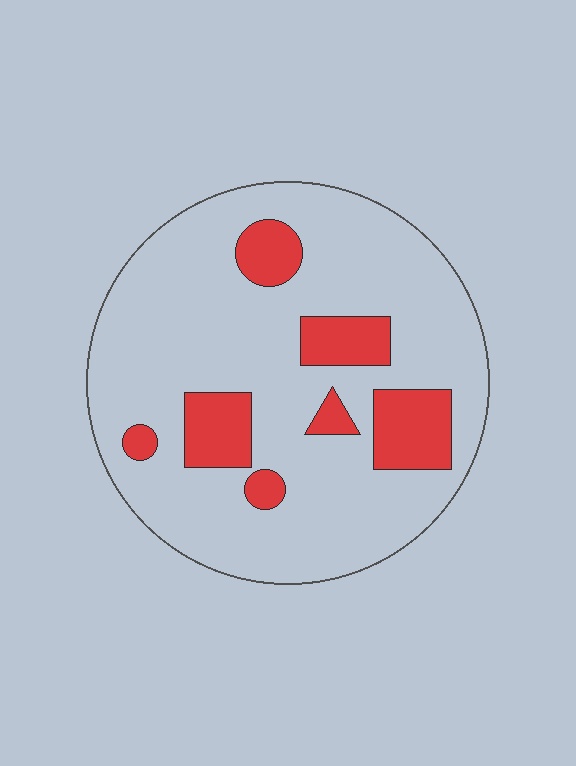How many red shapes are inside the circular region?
7.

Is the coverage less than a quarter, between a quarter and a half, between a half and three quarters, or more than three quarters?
Less than a quarter.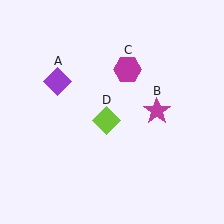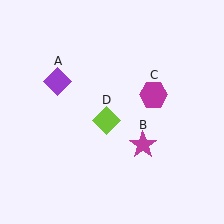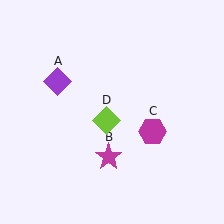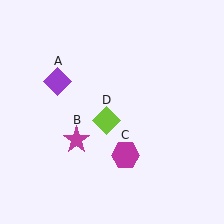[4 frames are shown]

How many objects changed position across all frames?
2 objects changed position: magenta star (object B), magenta hexagon (object C).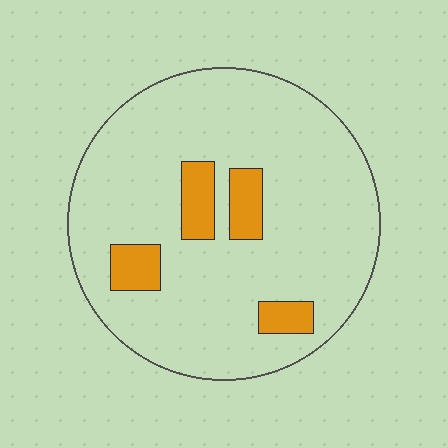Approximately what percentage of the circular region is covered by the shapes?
Approximately 10%.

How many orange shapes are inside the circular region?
4.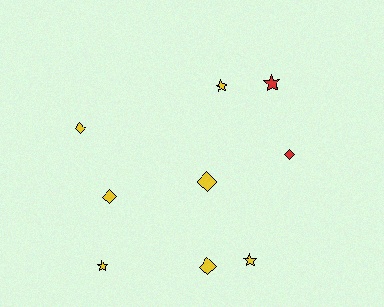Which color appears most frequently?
Yellow, with 7 objects.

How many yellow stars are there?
There are 3 yellow stars.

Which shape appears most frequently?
Diamond, with 5 objects.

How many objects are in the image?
There are 9 objects.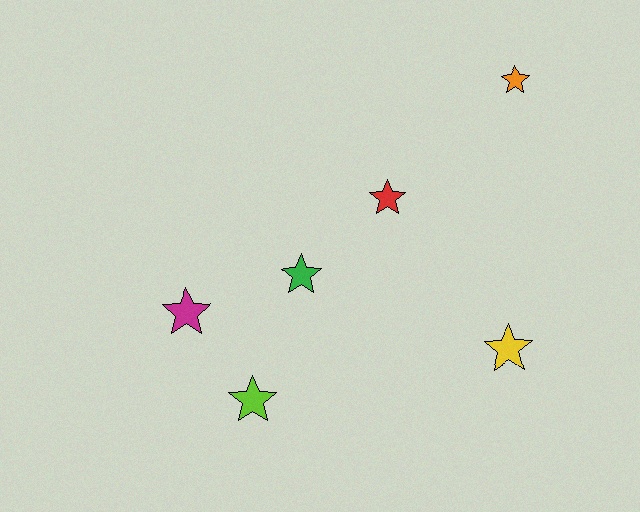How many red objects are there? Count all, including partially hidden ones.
There is 1 red object.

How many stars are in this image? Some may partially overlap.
There are 6 stars.